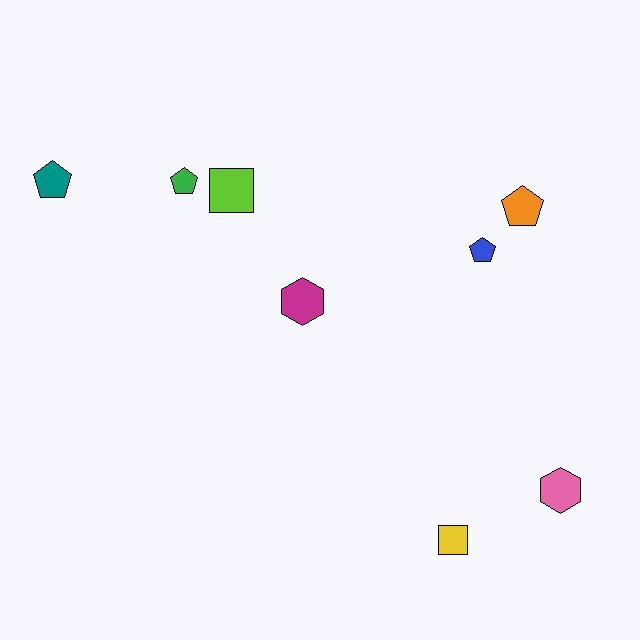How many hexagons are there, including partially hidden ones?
There are 2 hexagons.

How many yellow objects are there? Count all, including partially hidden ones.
There is 1 yellow object.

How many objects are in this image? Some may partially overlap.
There are 8 objects.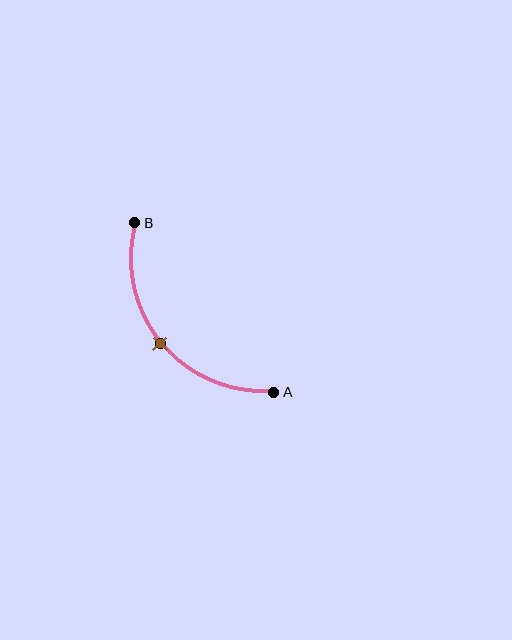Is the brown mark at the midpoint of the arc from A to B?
Yes. The brown mark lies on the arc at equal arc-length from both A and B — it is the arc midpoint.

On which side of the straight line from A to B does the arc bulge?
The arc bulges below and to the left of the straight line connecting A and B.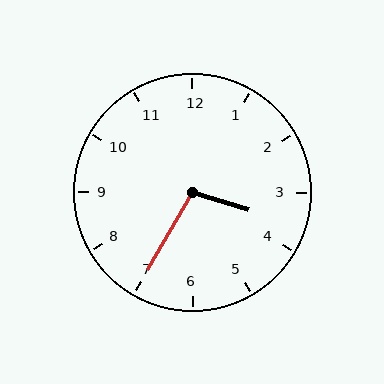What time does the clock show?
3:35.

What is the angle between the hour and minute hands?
Approximately 102 degrees.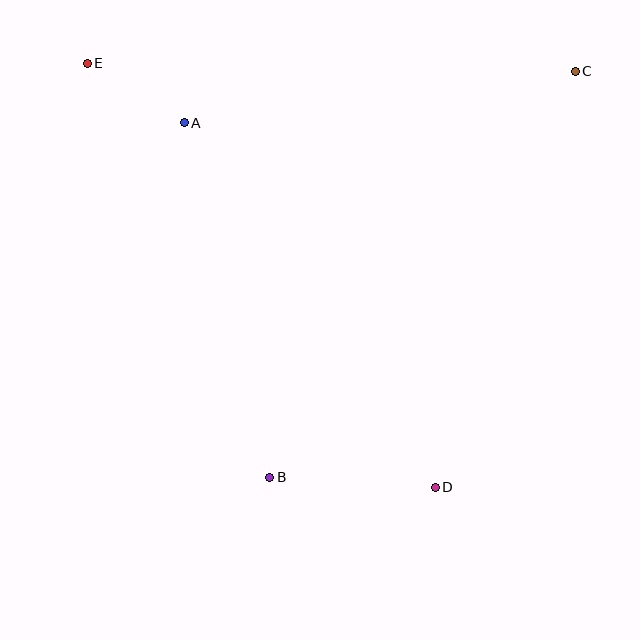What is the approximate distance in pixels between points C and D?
The distance between C and D is approximately 438 pixels.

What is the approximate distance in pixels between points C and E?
The distance between C and E is approximately 488 pixels.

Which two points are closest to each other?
Points A and E are closest to each other.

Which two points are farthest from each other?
Points D and E are farthest from each other.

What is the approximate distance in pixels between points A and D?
The distance between A and D is approximately 442 pixels.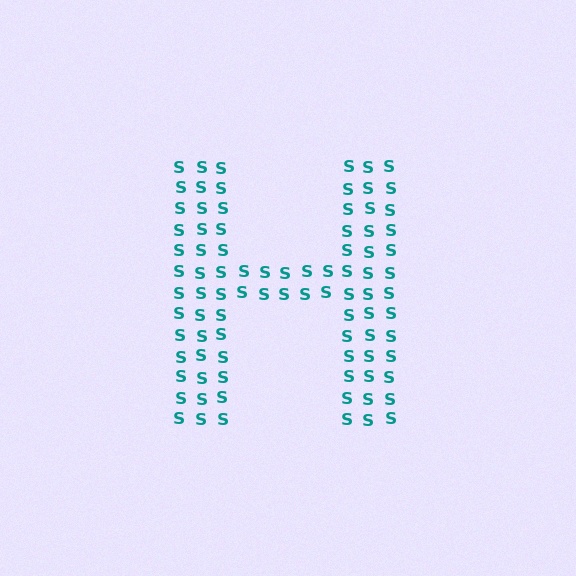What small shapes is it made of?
It is made of small letter S's.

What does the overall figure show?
The overall figure shows the letter H.